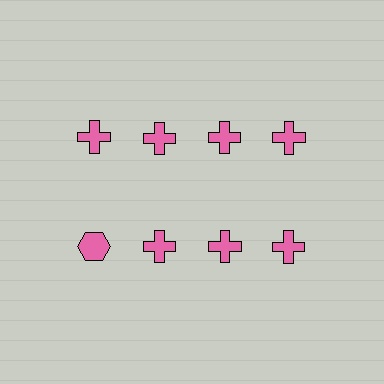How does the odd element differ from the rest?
It has a different shape: hexagon instead of cross.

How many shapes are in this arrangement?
There are 8 shapes arranged in a grid pattern.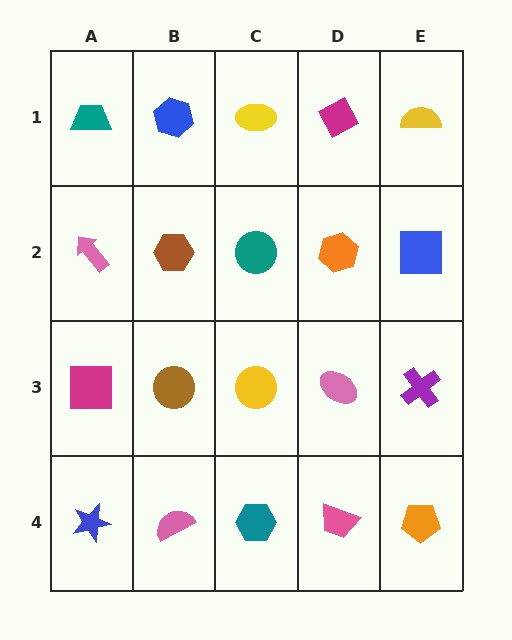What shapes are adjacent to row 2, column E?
A yellow semicircle (row 1, column E), a purple cross (row 3, column E), an orange hexagon (row 2, column D).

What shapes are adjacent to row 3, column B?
A brown hexagon (row 2, column B), a pink semicircle (row 4, column B), a magenta square (row 3, column A), a yellow circle (row 3, column C).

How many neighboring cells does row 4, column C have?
3.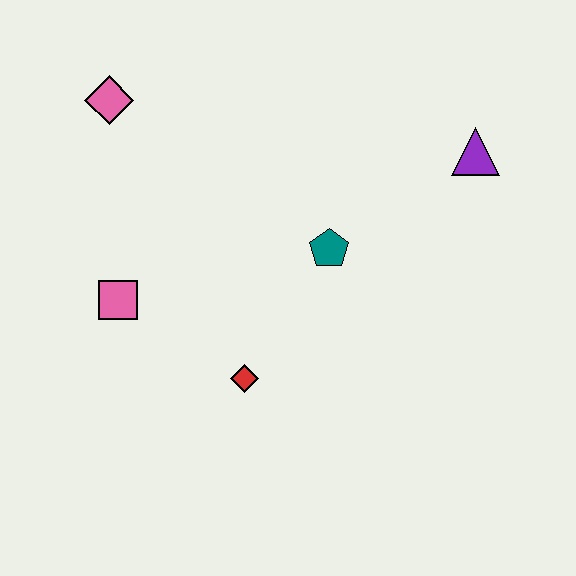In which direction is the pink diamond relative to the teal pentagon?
The pink diamond is to the left of the teal pentagon.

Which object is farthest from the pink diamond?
The purple triangle is farthest from the pink diamond.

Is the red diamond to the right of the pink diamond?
Yes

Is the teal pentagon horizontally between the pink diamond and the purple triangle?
Yes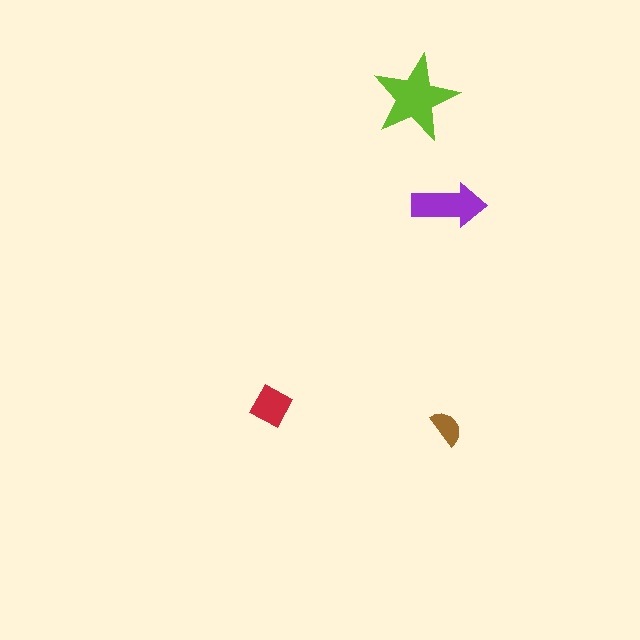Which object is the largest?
The lime star.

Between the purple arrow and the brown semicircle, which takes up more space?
The purple arrow.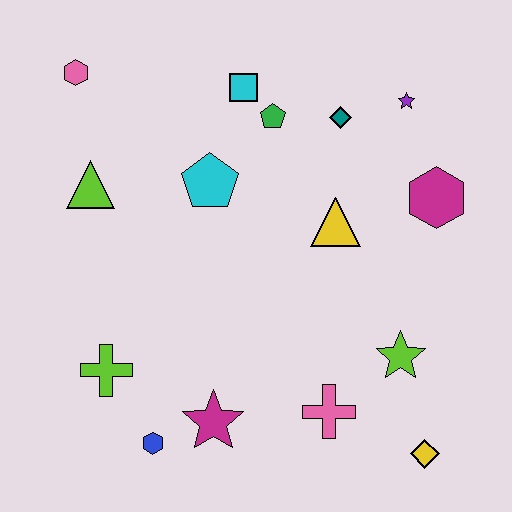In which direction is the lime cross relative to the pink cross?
The lime cross is to the left of the pink cross.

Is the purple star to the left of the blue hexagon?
No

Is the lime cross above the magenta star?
Yes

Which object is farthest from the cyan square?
The yellow diamond is farthest from the cyan square.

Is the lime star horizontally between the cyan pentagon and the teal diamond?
No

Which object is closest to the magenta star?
The blue hexagon is closest to the magenta star.